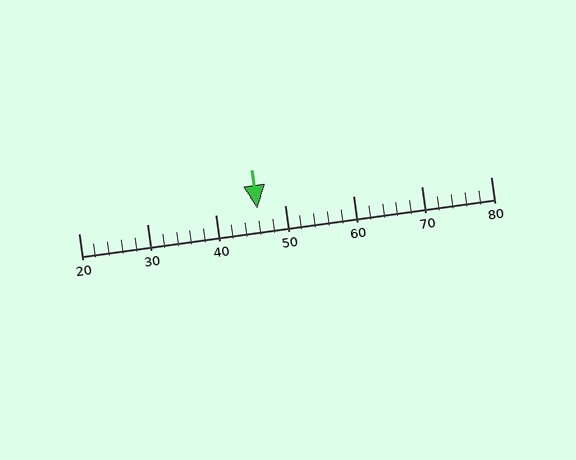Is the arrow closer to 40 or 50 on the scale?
The arrow is closer to 50.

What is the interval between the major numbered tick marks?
The major tick marks are spaced 10 units apart.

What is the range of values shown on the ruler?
The ruler shows values from 20 to 80.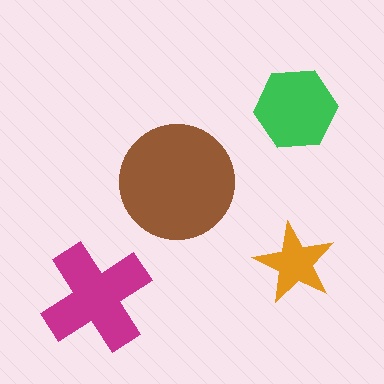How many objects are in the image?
There are 4 objects in the image.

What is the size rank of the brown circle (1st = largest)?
1st.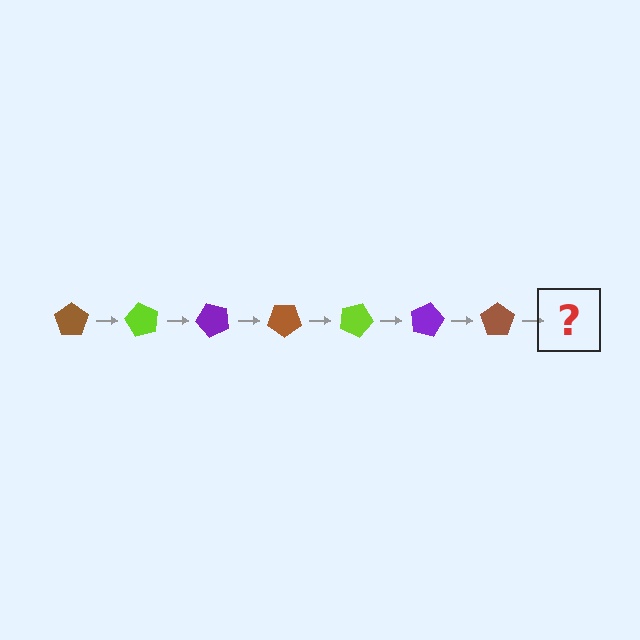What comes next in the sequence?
The next element should be a lime pentagon, rotated 420 degrees from the start.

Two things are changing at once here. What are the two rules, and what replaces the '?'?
The two rules are that it rotates 60 degrees each step and the color cycles through brown, lime, and purple. The '?' should be a lime pentagon, rotated 420 degrees from the start.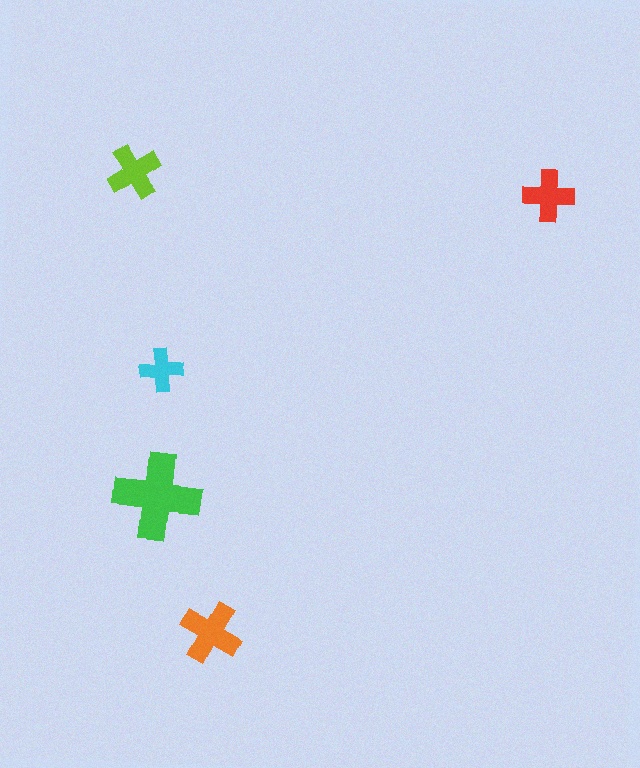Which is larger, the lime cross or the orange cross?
The orange one.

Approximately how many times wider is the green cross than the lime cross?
About 1.5 times wider.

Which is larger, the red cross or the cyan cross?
The red one.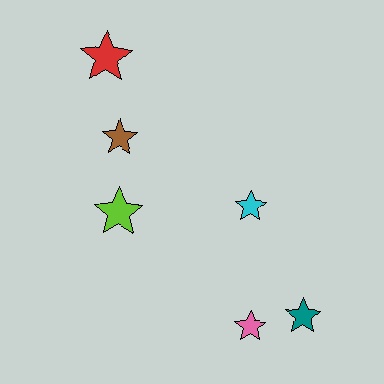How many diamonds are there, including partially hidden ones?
There are no diamonds.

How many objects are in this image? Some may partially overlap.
There are 6 objects.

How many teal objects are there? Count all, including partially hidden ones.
There is 1 teal object.